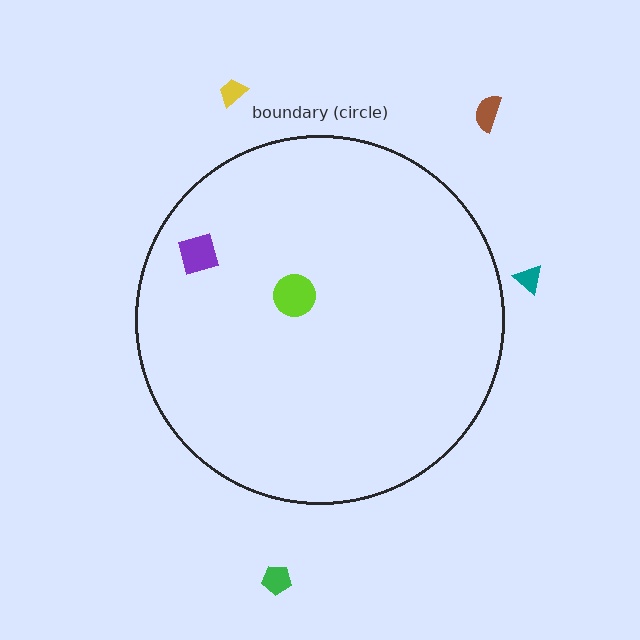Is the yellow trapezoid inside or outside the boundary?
Outside.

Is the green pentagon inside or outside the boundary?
Outside.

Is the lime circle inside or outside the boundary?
Inside.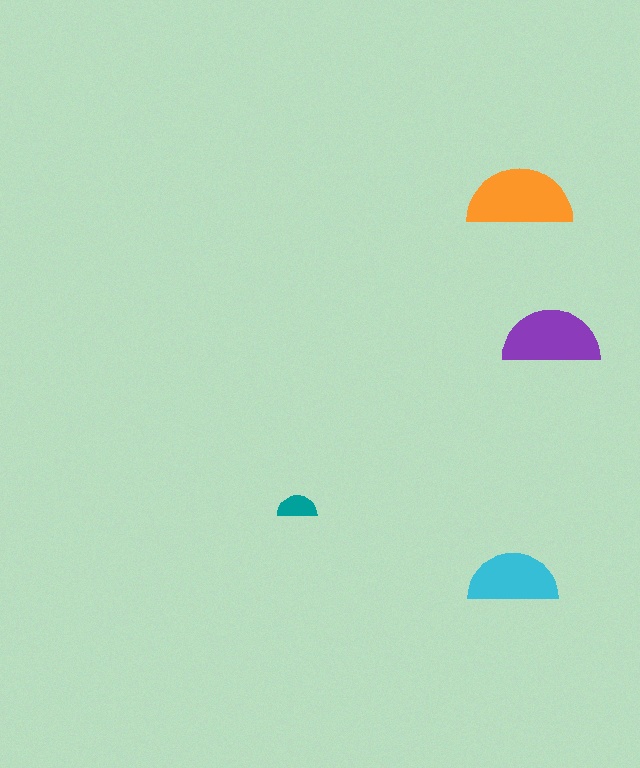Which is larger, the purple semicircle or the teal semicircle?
The purple one.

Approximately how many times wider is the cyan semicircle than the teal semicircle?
About 2.5 times wider.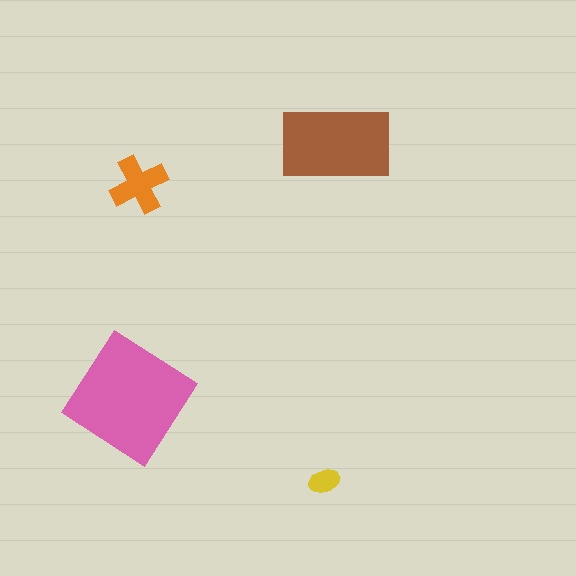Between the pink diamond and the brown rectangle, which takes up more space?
The pink diamond.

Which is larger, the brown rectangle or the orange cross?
The brown rectangle.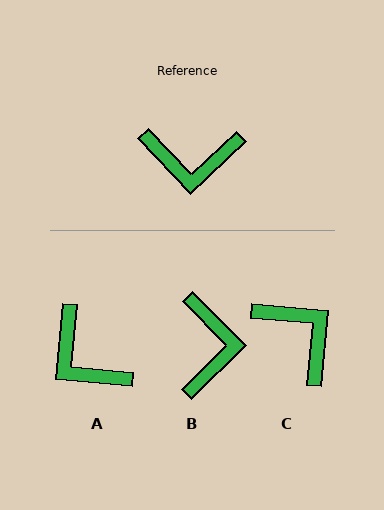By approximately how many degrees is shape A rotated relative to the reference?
Approximately 48 degrees clockwise.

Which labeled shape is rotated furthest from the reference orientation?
C, about 131 degrees away.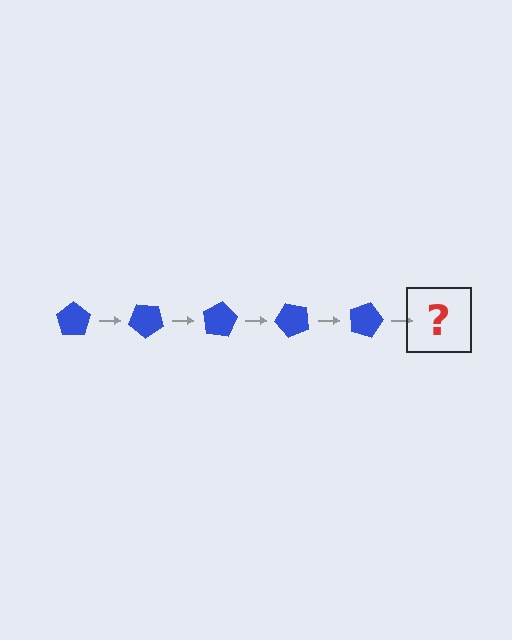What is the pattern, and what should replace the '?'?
The pattern is that the pentagon rotates 40 degrees each step. The '?' should be a blue pentagon rotated 200 degrees.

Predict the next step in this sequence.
The next step is a blue pentagon rotated 200 degrees.